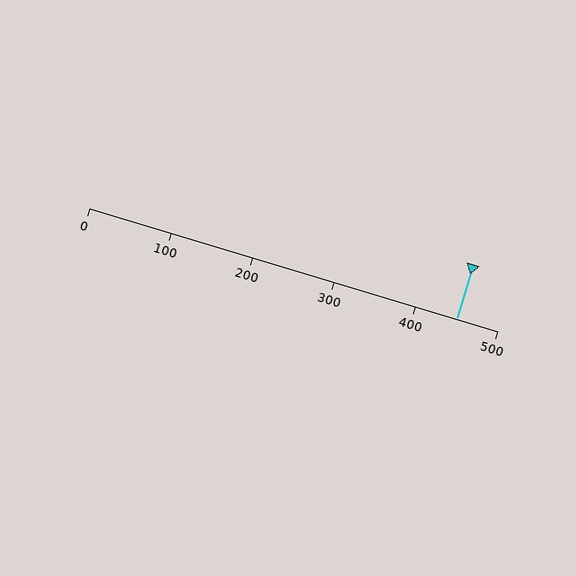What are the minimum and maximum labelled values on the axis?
The axis runs from 0 to 500.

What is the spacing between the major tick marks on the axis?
The major ticks are spaced 100 apart.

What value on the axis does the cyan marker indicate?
The marker indicates approximately 450.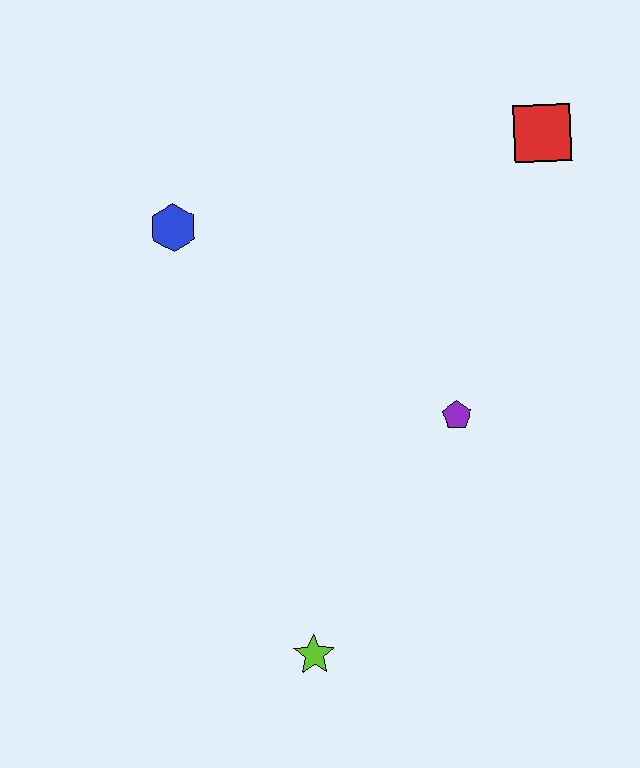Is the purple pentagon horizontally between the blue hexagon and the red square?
Yes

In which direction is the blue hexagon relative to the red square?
The blue hexagon is to the left of the red square.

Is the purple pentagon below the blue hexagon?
Yes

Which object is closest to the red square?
The purple pentagon is closest to the red square.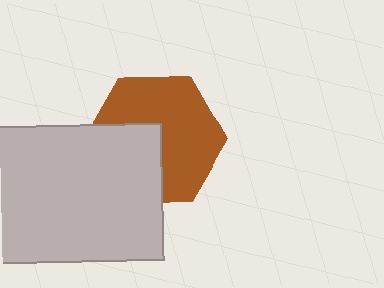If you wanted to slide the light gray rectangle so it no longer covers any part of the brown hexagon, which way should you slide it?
Slide it toward the lower-left — that is the most direct way to separate the two shapes.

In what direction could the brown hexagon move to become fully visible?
The brown hexagon could move toward the upper-right. That would shift it out from behind the light gray rectangle entirely.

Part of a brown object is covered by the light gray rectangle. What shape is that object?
It is a hexagon.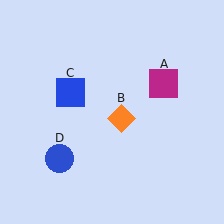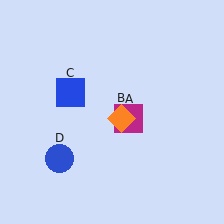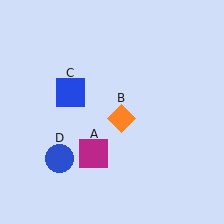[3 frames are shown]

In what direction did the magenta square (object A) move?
The magenta square (object A) moved down and to the left.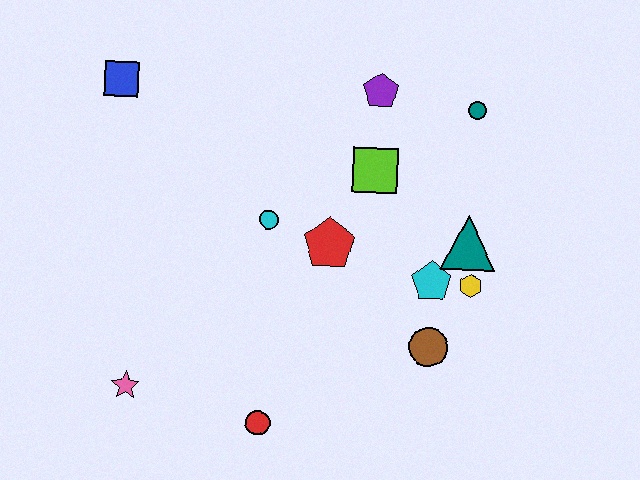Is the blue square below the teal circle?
No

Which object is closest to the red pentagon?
The cyan circle is closest to the red pentagon.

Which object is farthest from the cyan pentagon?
The blue square is farthest from the cyan pentagon.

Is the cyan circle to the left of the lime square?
Yes